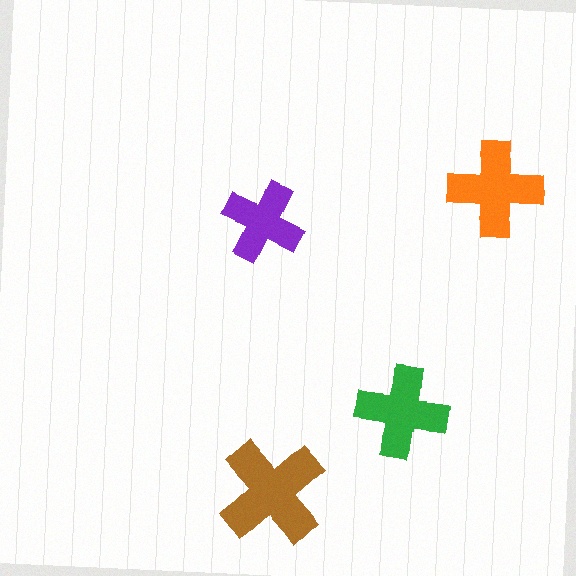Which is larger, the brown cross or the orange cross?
The brown one.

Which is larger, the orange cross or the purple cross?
The orange one.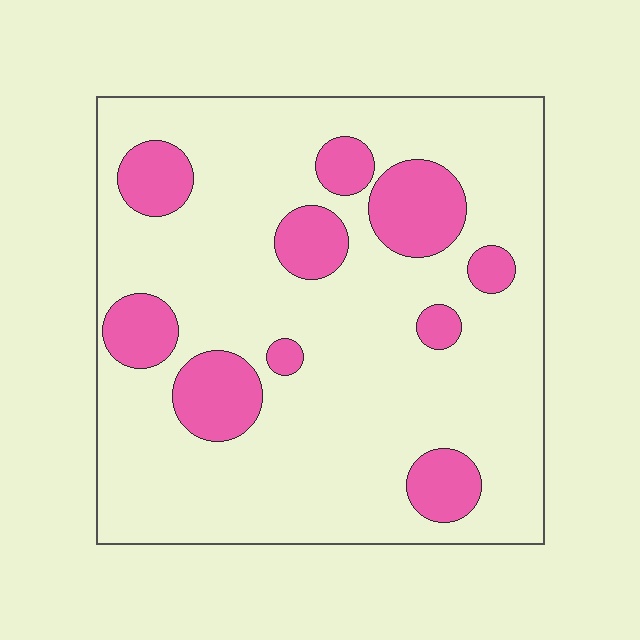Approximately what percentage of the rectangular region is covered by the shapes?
Approximately 20%.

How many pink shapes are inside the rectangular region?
10.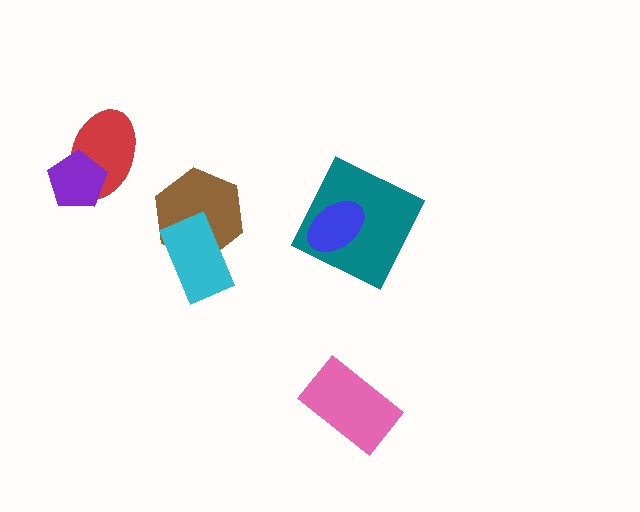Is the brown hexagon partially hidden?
Yes, it is partially covered by another shape.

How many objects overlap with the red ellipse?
1 object overlaps with the red ellipse.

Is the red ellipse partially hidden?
Yes, it is partially covered by another shape.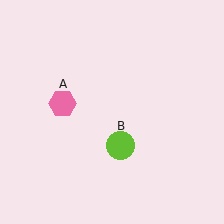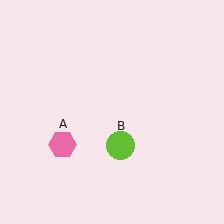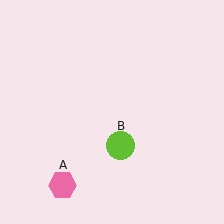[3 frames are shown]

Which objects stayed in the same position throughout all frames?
Lime circle (object B) remained stationary.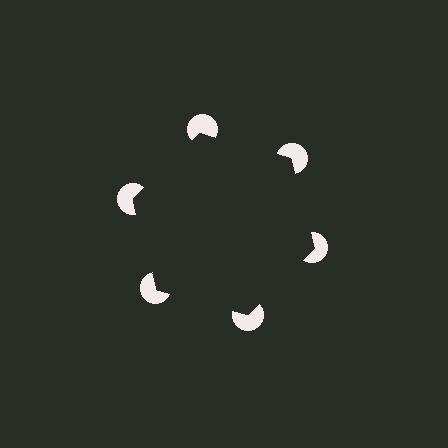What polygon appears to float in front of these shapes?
An illusory hexagon — its edges are inferred from the aligned wedge cuts in the pac-man discs, not physically drawn.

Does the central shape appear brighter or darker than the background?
It typically appears slightly darker than the background, even though no actual brightness change is drawn.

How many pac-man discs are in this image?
There are 6 — one at each vertex of the illusory hexagon.